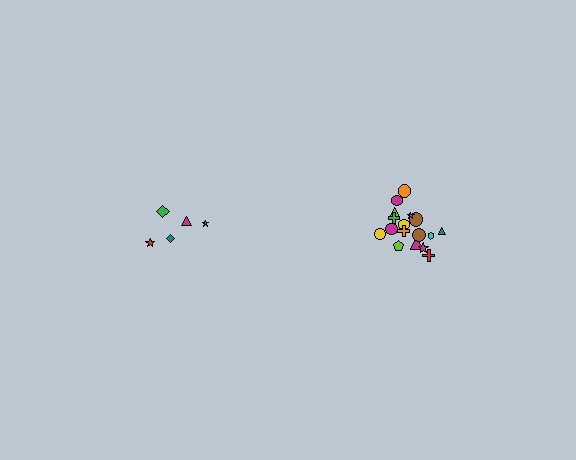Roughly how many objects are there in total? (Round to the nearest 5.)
Roughly 25 objects in total.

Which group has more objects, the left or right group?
The right group.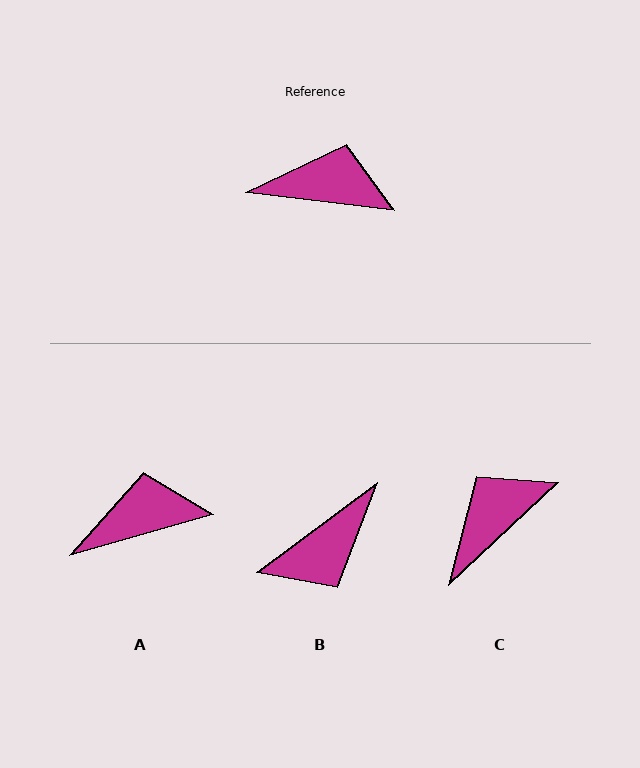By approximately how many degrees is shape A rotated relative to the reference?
Approximately 23 degrees counter-clockwise.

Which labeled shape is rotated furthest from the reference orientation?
B, about 136 degrees away.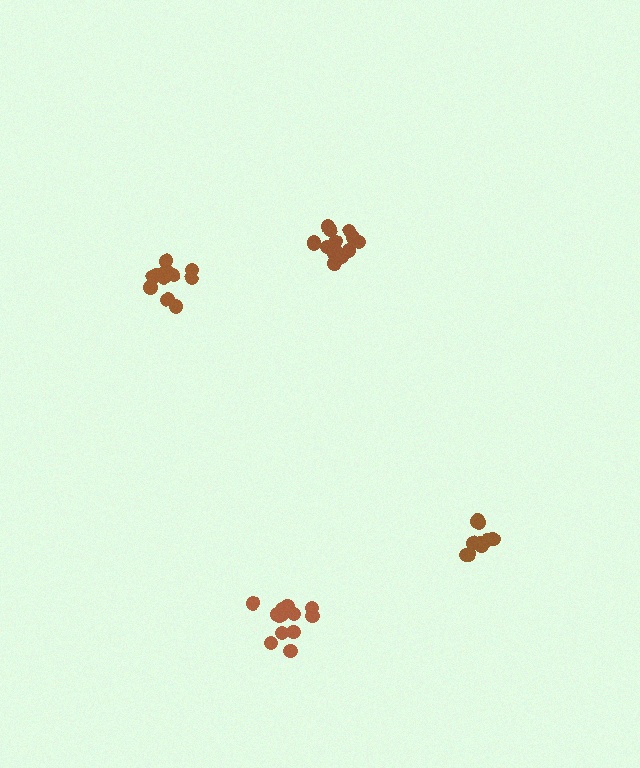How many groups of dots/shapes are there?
There are 4 groups.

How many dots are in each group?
Group 1: 9 dots, Group 2: 12 dots, Group 3: 13 dots, Group 4: 14 dots (48 total).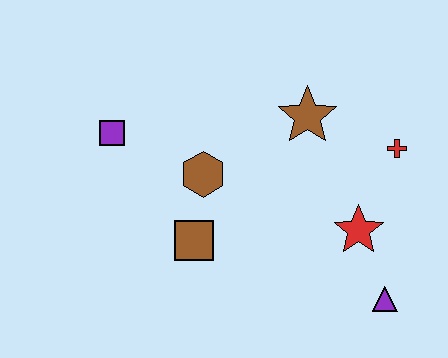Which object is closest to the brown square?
The brown hexagon is closest to the brown square.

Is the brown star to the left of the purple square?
No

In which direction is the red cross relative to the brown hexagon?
The red cross is to the right of the brown hexagon.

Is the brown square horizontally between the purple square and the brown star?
Yes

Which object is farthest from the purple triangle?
The purple square is farthest from the purple triangle.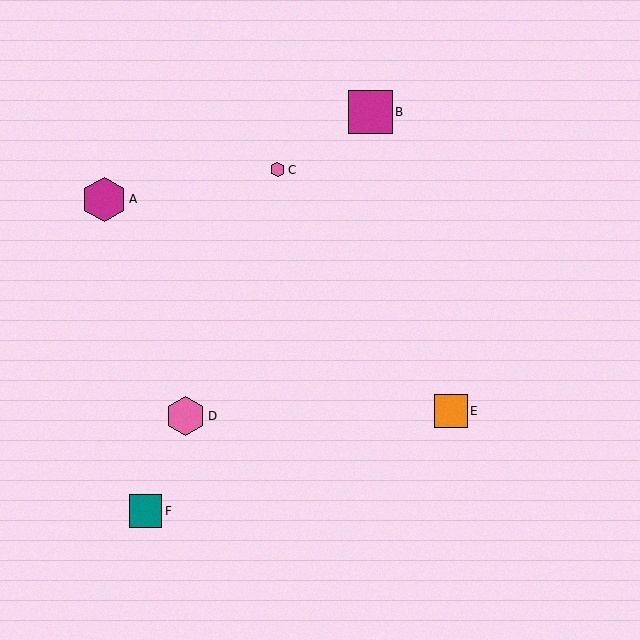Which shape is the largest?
The magenta hexagon (labeled A) is the largest.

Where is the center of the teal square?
The center of the teal square is at (145, 511).